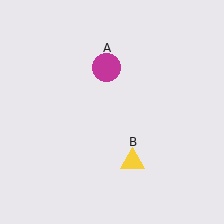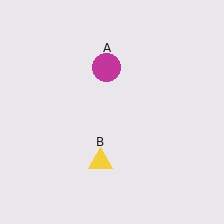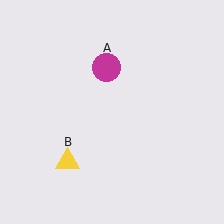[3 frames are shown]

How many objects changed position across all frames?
1 object changed position: yellow triangle (object B).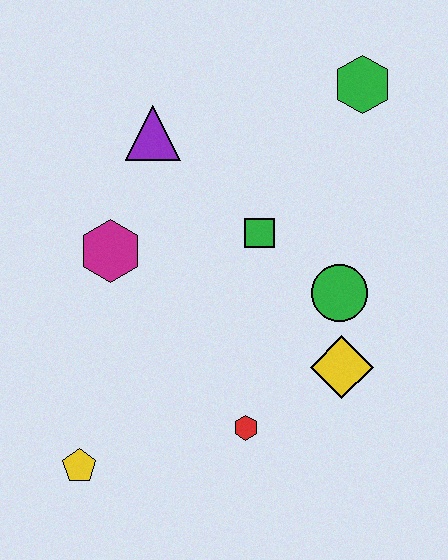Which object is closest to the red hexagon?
The yellow diamond is closest to the red hexagon.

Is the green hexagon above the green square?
Yes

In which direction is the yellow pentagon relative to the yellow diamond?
The yellow pentagon is to the left of the yellow diamond.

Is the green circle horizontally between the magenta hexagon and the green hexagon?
Yes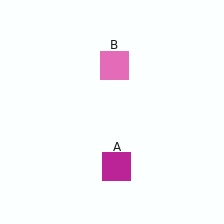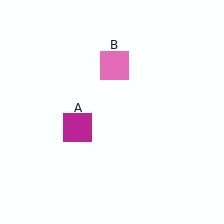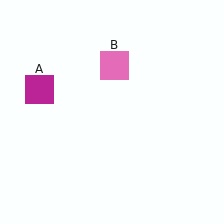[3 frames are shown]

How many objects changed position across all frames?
1 object changed position: magenta square (object A).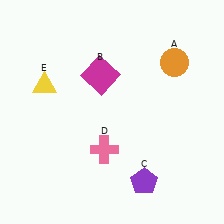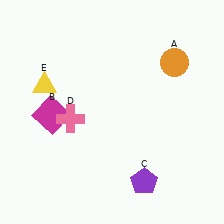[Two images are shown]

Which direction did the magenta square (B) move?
The magenta square (B) moved left.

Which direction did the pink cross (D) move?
The pink cross (D) moved left.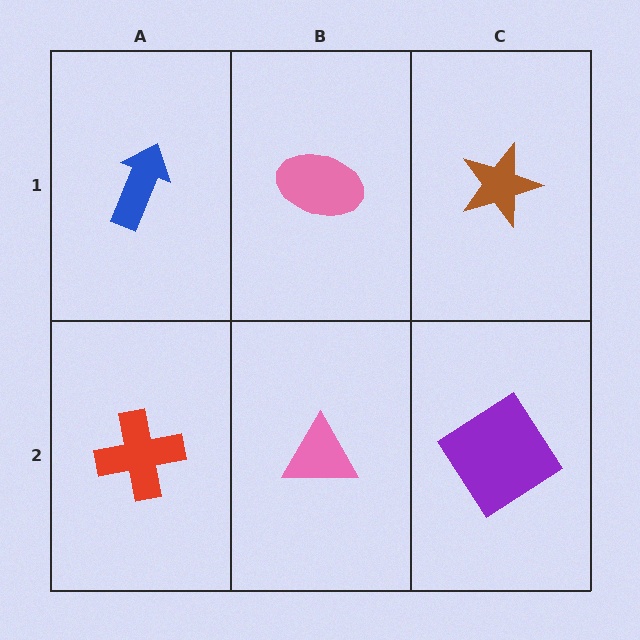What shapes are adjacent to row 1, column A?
A red cross (row 2, column A), a pink ellipse (row 1, column B).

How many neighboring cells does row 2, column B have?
3.